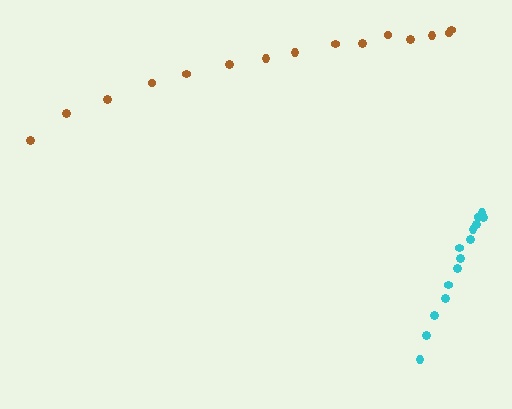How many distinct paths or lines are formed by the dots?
There are 2 distinct paths.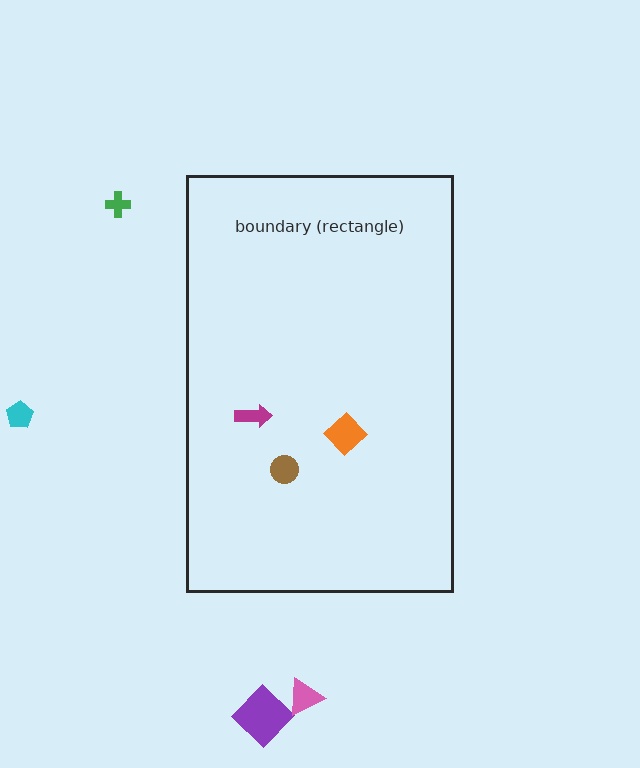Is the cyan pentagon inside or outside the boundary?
Outside.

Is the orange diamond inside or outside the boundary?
Inside.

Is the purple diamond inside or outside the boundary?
Outside.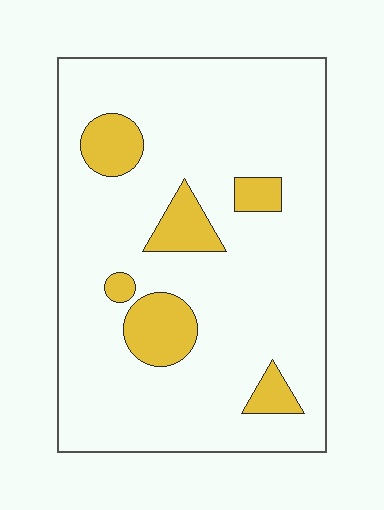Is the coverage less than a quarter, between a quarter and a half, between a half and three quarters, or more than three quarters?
Less than a quarter.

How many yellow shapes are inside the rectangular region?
6.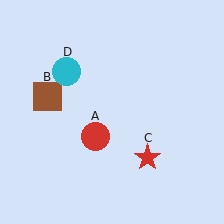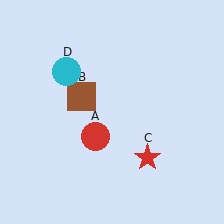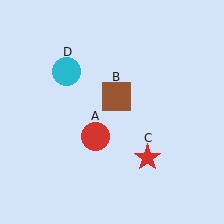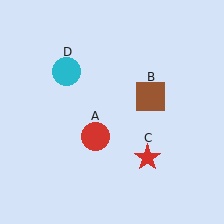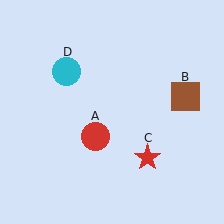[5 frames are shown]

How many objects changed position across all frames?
1 object changed position: brown square (object B).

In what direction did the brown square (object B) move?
The brown square (object B) moved right.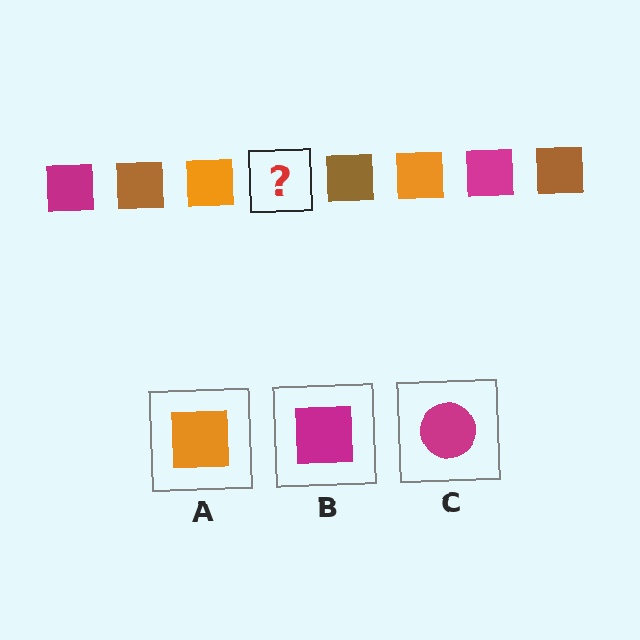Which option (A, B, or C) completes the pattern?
B.